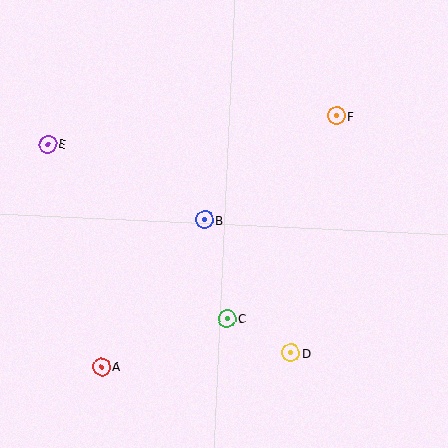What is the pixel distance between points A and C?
The distance between A and C is 135 pixels.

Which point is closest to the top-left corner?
Point E is closest to the top-left corner.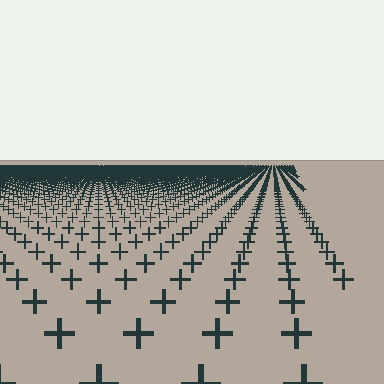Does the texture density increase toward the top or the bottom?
Density increases toward the top.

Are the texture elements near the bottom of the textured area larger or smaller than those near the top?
Larger. Near the bottom, elements are closer to the viewer and appear at a bigger on-screen size.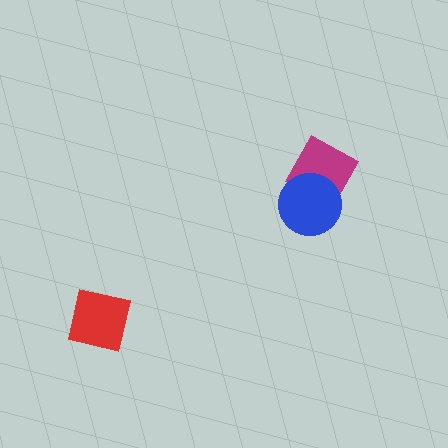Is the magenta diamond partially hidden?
Yes, it is partially covered by another shape.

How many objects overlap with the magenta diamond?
1 object overlaps with the magenta diamond.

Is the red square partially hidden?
No, no other shape covers it.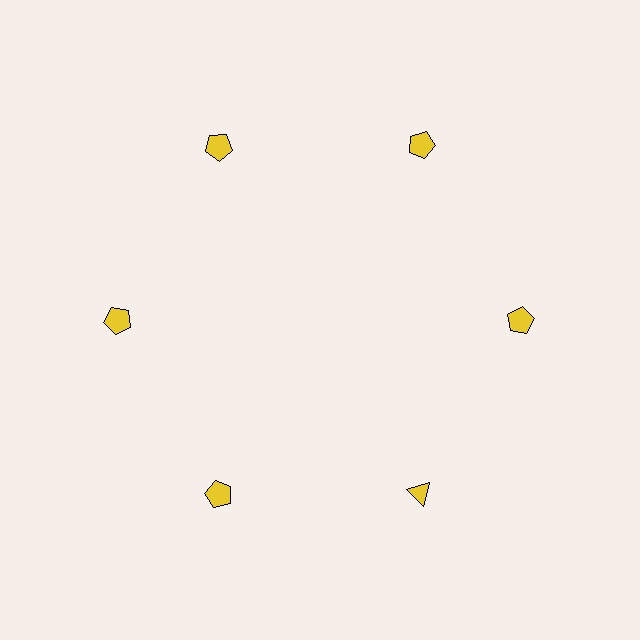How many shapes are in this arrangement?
There are 6 shapes arranged in a ring pattern.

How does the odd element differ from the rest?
It has a different shape: triangle instead of pentagon.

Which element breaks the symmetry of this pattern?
The yellow triangle at roughly the 5 o'clock position breaks the symmetry. All other shapes are yellow pentagons.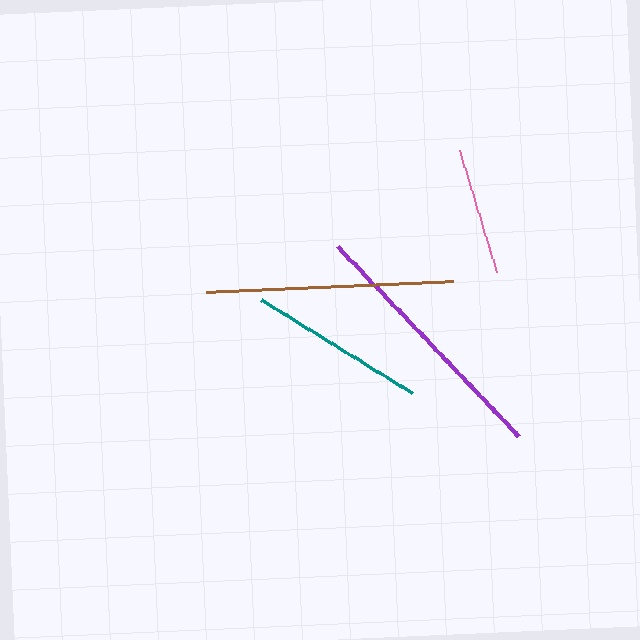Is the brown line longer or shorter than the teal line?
The brown line is longer than the teal line.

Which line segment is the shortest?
The pink line is the shortest at approximately 128 pixels.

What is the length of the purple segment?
The purple segment is approximately 263 pixels long.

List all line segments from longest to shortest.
From longest to shortest: purple, brown, teal, pink.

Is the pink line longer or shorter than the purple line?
The purple line is longer than the pink line.